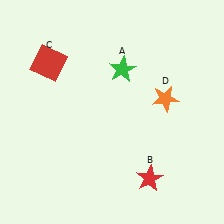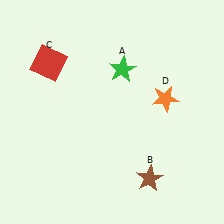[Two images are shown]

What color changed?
The star (B) changed from red in Image 1 to brown in Image 2.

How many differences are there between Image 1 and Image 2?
There is 1 difference between the two images.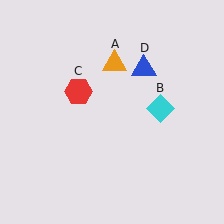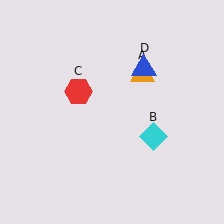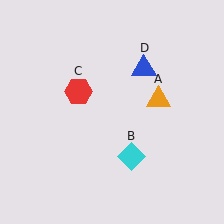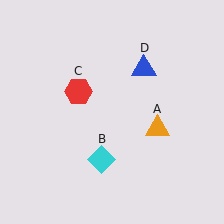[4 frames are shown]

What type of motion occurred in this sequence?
The orange triangle (object A), cyan diamond (object B) rotated clockwise around the center of the scene.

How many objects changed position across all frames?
2 objects changed position: orange triangle (object A), cyan diamond (object B).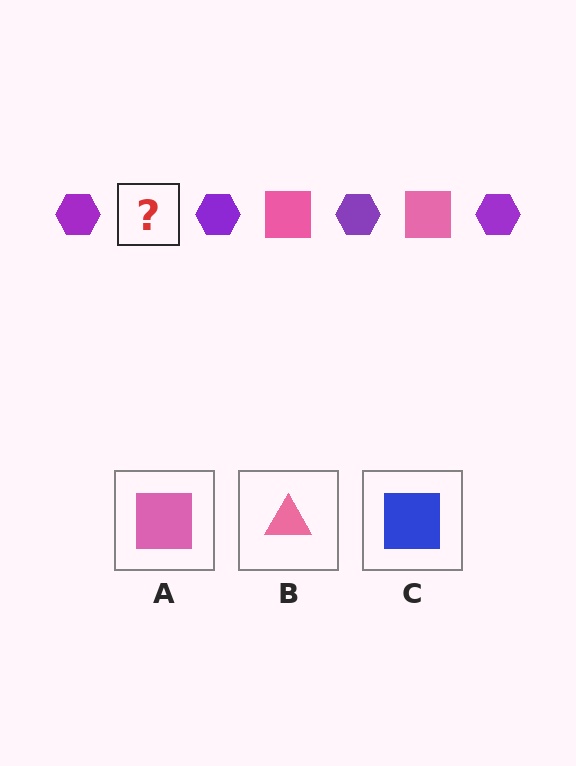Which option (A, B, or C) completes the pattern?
A.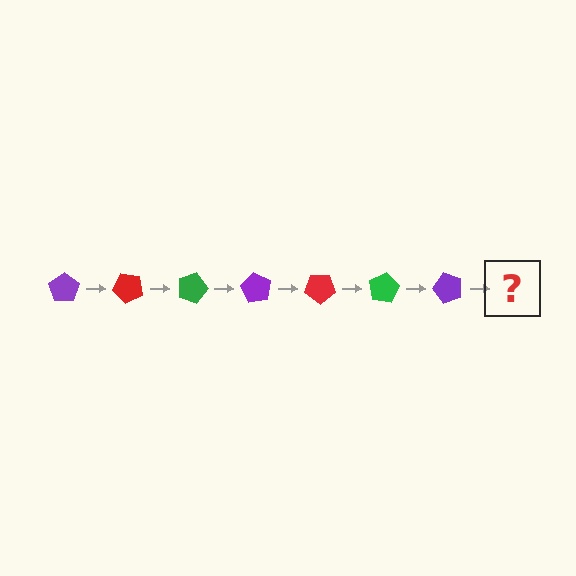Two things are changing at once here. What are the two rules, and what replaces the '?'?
The two rules are that it rotates 45 degrees each step and the color cycles through purple, red, and green. The '?' should be a red pentagon, rotated 315 degrees from the start.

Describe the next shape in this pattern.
It should be a red pentagon, rotated 315 degrees from the start.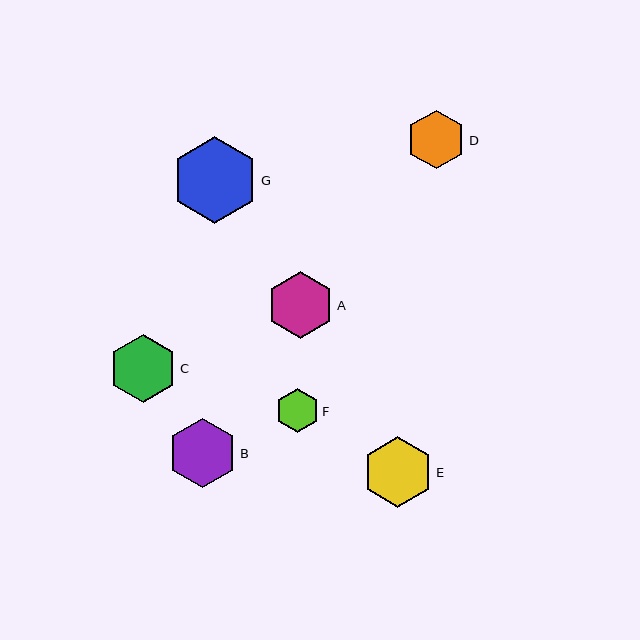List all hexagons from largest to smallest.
From largest to smallest: G, E, B, C, A, D, F.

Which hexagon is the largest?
Hexagon G is the largest with a size of approximately 86 pixels.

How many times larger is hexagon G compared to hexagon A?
Hexagon G is approximately 1.3 times the size of hexagon A.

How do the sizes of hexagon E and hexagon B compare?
Hexagon E and hexagon B are approximately the same size.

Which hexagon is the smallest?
Hexagon F is the smallest with a size of approximately 44 pixels.